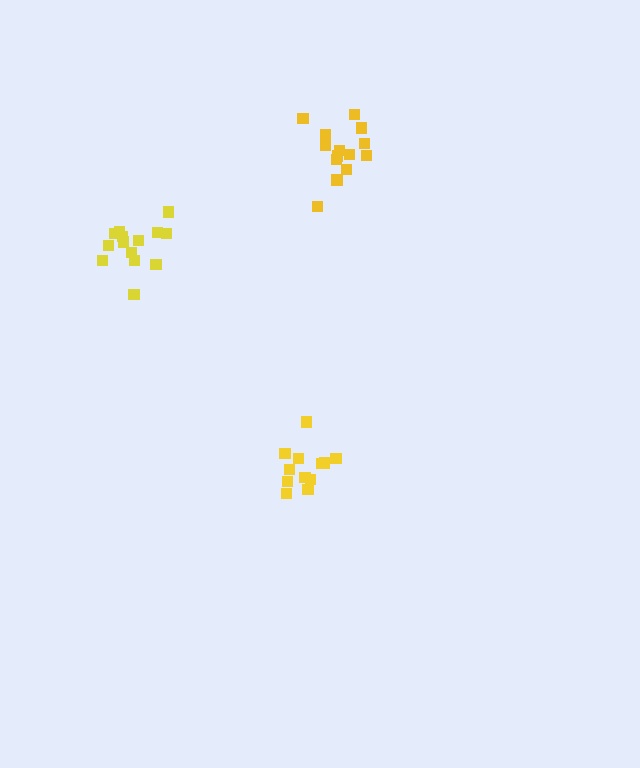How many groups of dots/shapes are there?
There are 3 groups.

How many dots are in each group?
Group 1: 14 dots, Group 2: 15 dots, Group 3: 12 dots (41 total).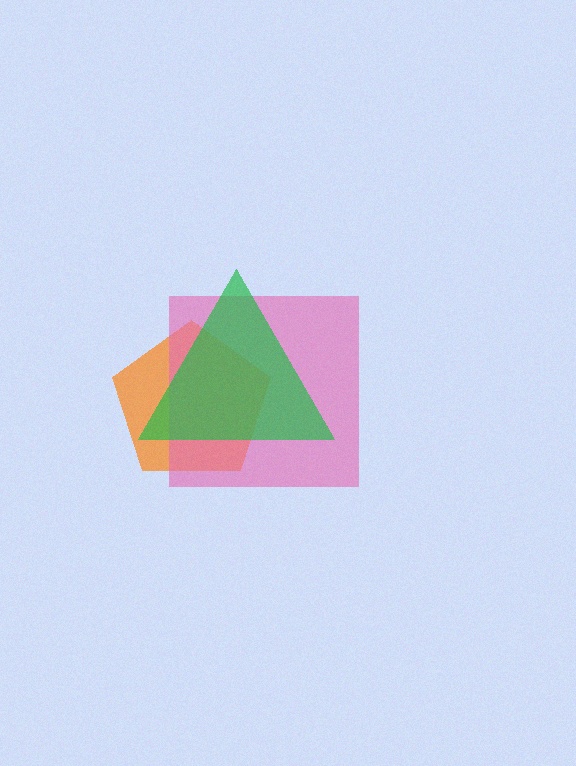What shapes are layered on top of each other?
The layered shapes are: an orange pentagon, a pink square, a green triangle.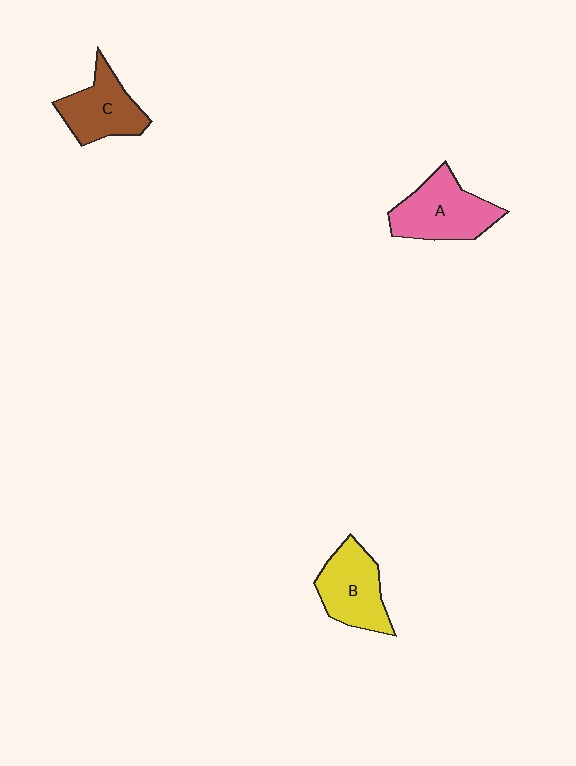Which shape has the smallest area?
Shape C (brown).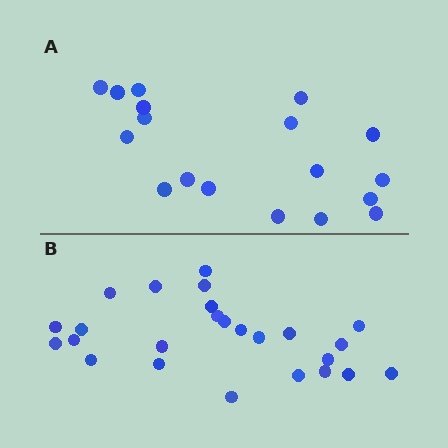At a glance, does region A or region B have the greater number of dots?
Region B (the bottom region) has more dots.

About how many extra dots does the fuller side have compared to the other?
Region B has roughly 8 or so more dots than region A.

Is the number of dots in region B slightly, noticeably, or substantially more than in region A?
Region B has noticeably more, but not dramatically so. The ratio is roughly 1.4 to 1.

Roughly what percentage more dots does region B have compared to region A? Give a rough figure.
About 40% more.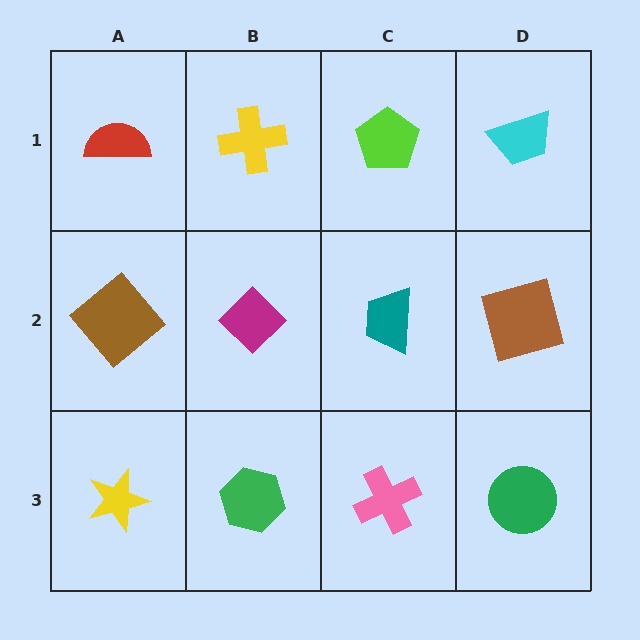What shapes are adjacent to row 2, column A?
A red semicircle (row 1, column A), a yellow star (row 3, column A), a magenta diamond (row 2, column B).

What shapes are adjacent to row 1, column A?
A brown diamond (row 2, column A), a yellow cross (row 1, column B).